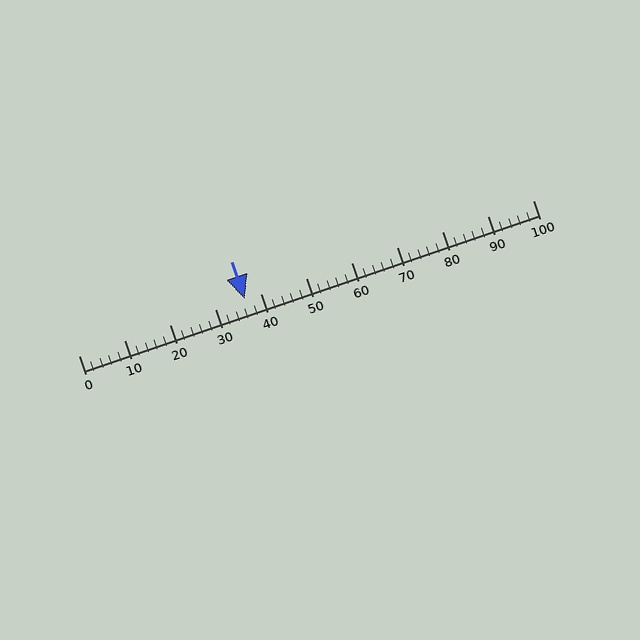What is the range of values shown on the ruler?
The ruler shows values from 0 to 100.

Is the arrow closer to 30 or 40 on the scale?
The arrow is closer to 40.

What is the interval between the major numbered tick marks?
The major tick marks are spaced 10 units apart.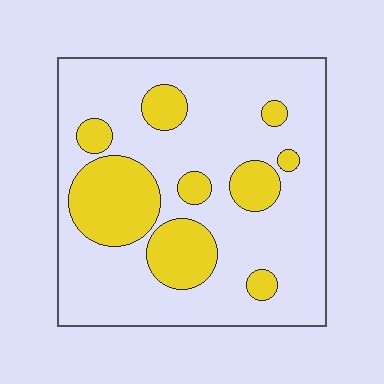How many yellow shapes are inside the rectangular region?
9.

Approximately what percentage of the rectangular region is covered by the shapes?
Approximately 25%.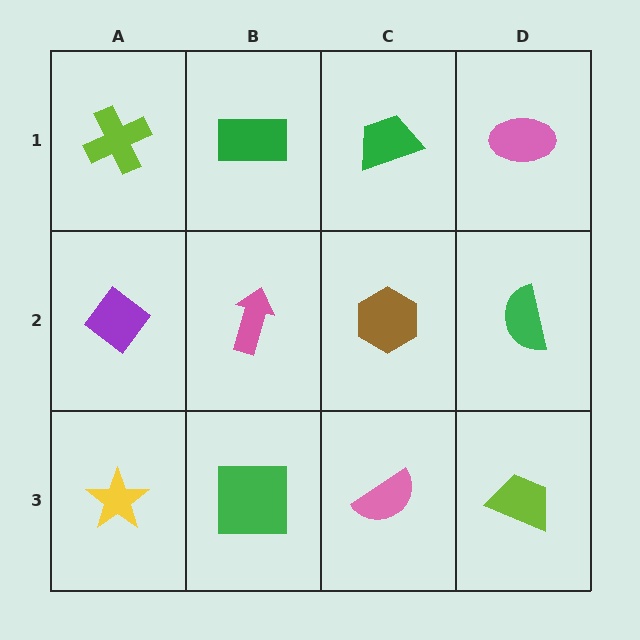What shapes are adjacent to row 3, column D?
A green semicircle (row 2, column D), a pink semicircle (row 3, column C).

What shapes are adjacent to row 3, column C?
A brown hexagon (row 2, column C), a green square (row 3, column B), a lime trapezoid (row 3, column D).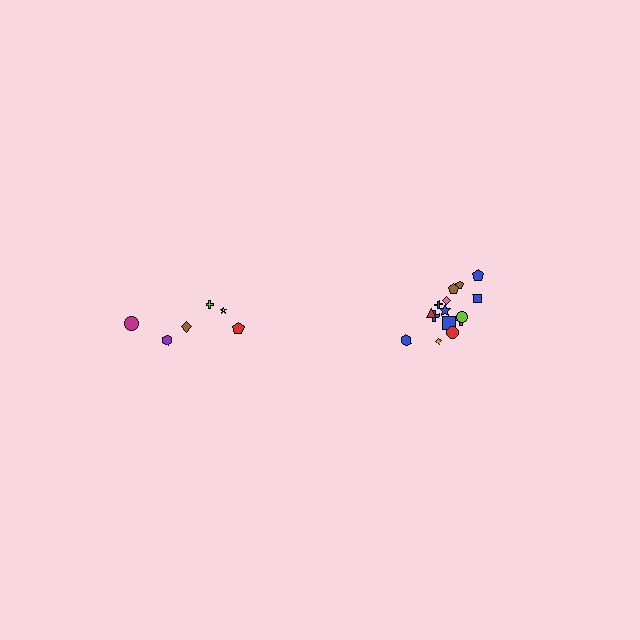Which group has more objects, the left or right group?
The right group.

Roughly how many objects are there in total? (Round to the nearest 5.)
Roughly 20 objects in total.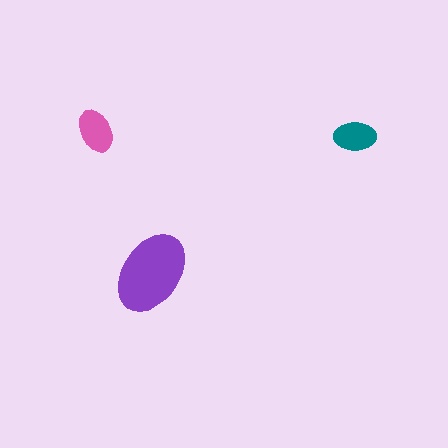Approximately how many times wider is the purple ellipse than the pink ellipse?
About 2 times wider.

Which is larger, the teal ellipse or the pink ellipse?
The pink one.